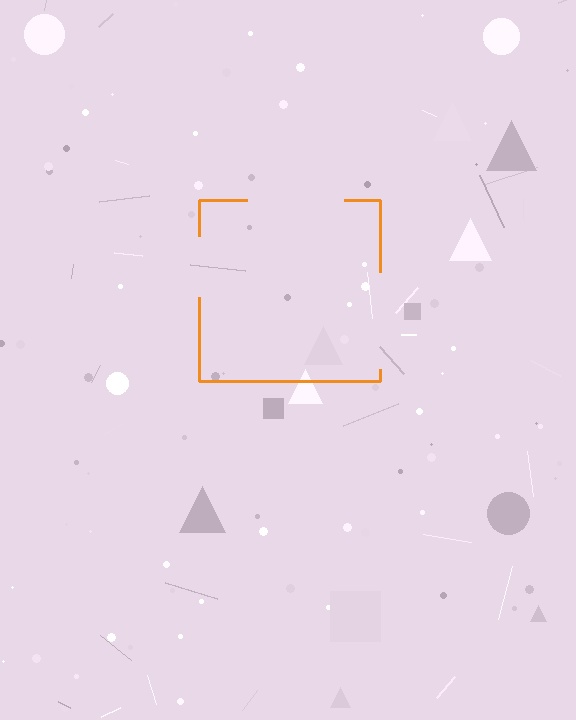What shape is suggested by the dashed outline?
The dashed outline suggests a square.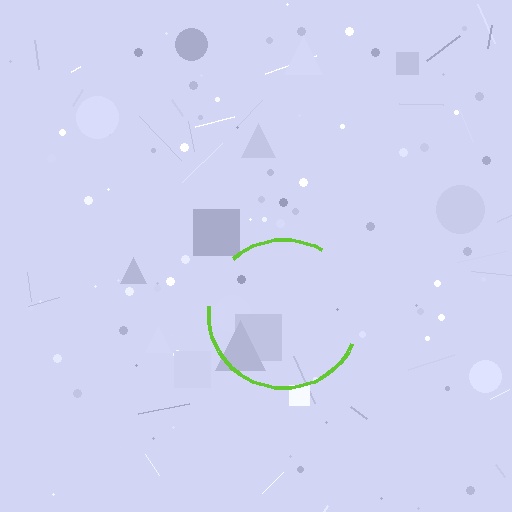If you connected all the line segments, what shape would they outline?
They would outline a circle.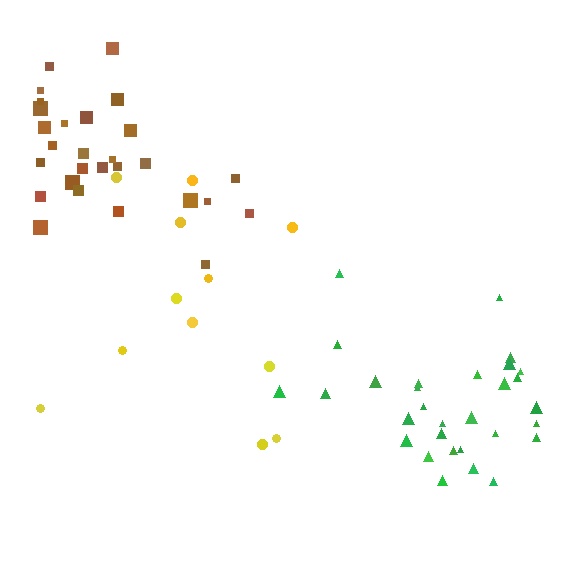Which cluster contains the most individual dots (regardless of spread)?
Green (30).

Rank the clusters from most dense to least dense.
green, brown, yellow.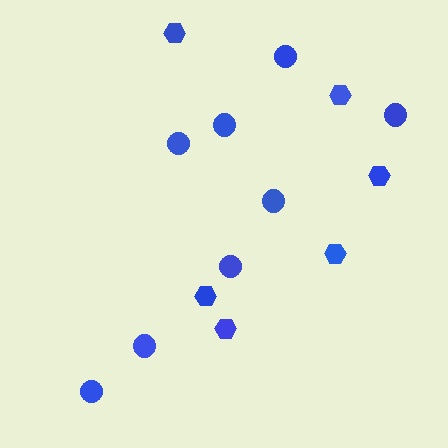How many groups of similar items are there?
There are 2 groups: one group of circles (8) and one group of hexagons (6).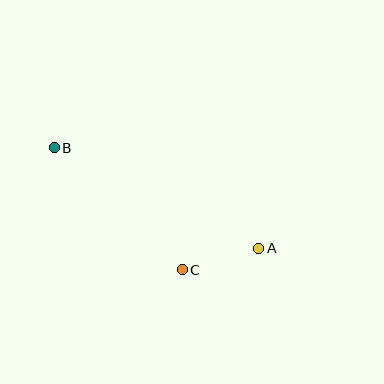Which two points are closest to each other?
Points A and C are closest to each other.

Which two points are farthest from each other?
Points A and B are farthest from each other.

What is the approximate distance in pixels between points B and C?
The distance between B and C is approximately 176 pixels.